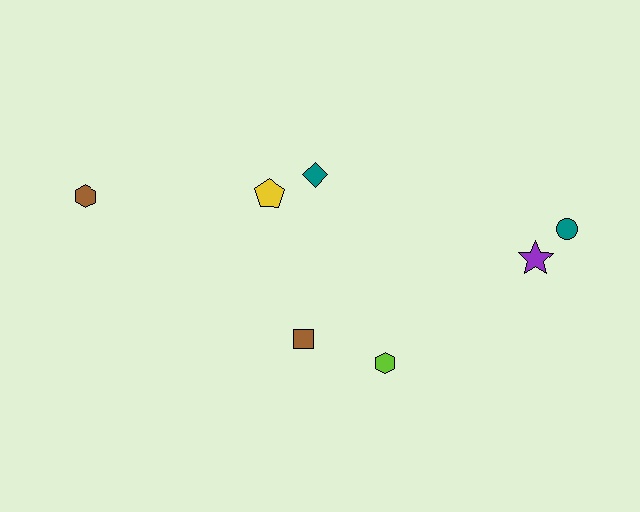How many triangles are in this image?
There are no triangles.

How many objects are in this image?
There are 7 objects.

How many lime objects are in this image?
There is 1 lime object.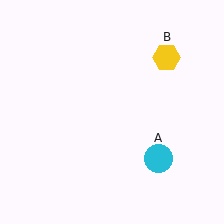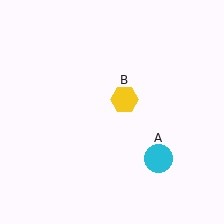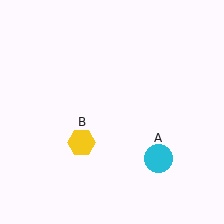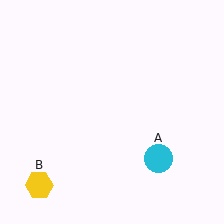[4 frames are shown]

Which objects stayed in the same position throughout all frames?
Cyan circle (object A) remained stationary.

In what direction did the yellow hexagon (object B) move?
The yellow hexagon (object B) moved down and to the left.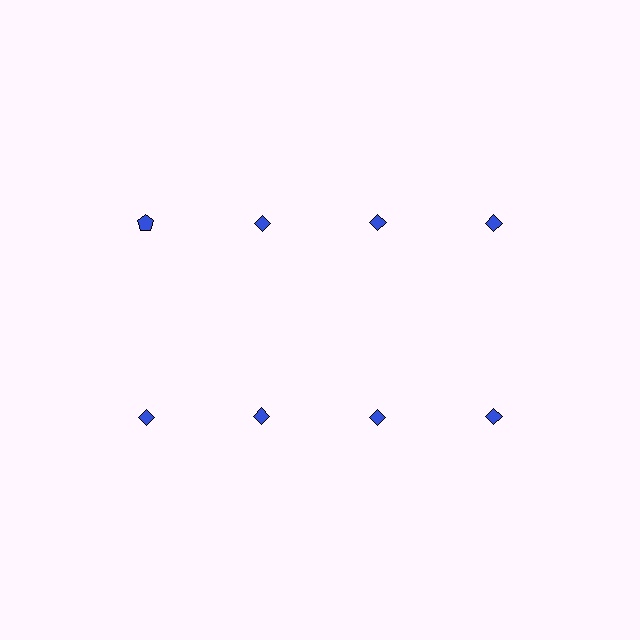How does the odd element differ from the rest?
It has a different shape: pentagon instead of diamond.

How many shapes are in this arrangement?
There are 8 shapes arranged in a grid pattern.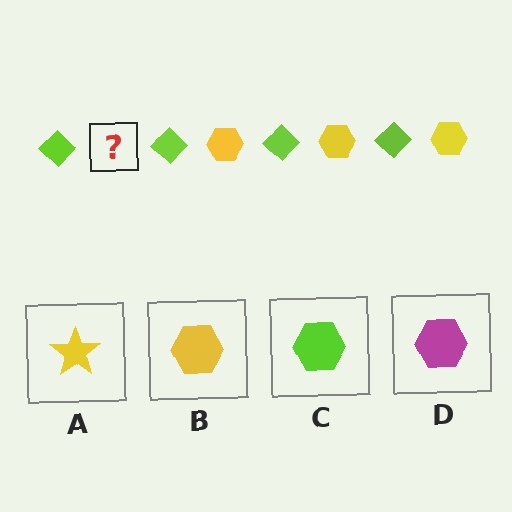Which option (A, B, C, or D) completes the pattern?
B.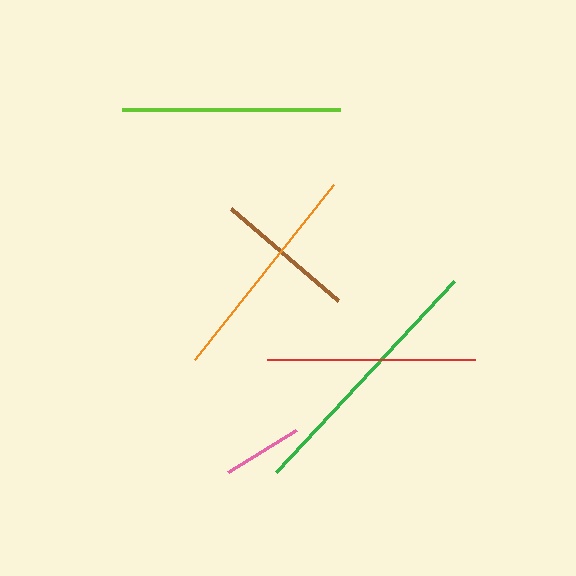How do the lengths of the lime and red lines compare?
The lime and red lines are approximately the same length.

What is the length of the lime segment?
The lime segment is approximately 218 pixels long.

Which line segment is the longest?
The green line is the longest at approximately 261 pixels.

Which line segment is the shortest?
The pink line is the shortest at approximately 81 pixels.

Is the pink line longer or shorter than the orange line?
The orange line is longer than the pink line.